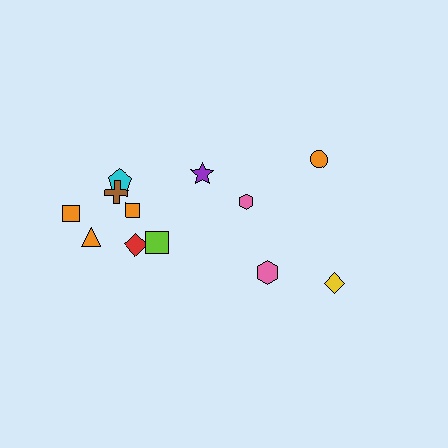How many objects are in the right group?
There are 4 objects.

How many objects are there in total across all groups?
There are 12 objects.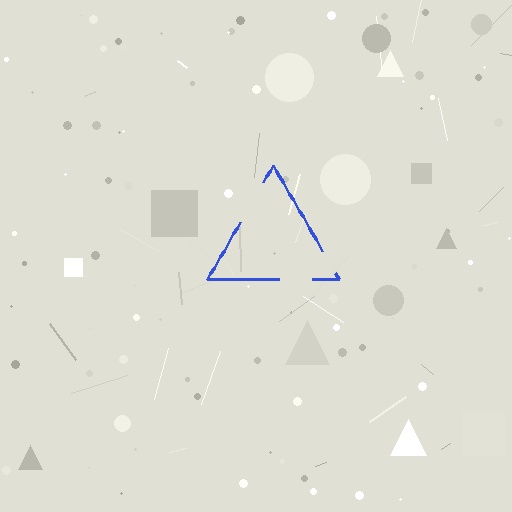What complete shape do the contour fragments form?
The contour fragments form a triangle.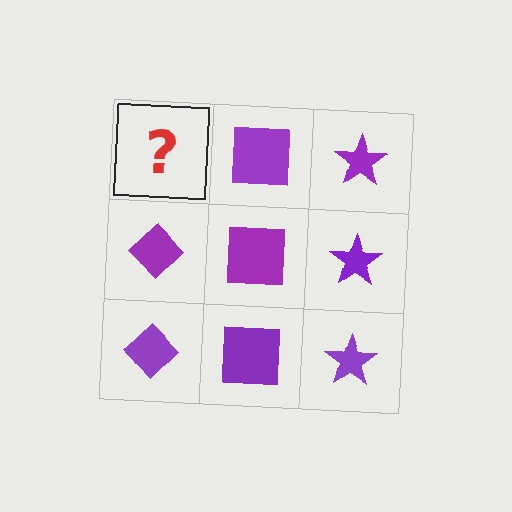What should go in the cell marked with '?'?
The missing cell should contain a purple diamond.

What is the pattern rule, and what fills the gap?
The rule is that each column has a consistent shape. The gap should be filled with a purple diamond.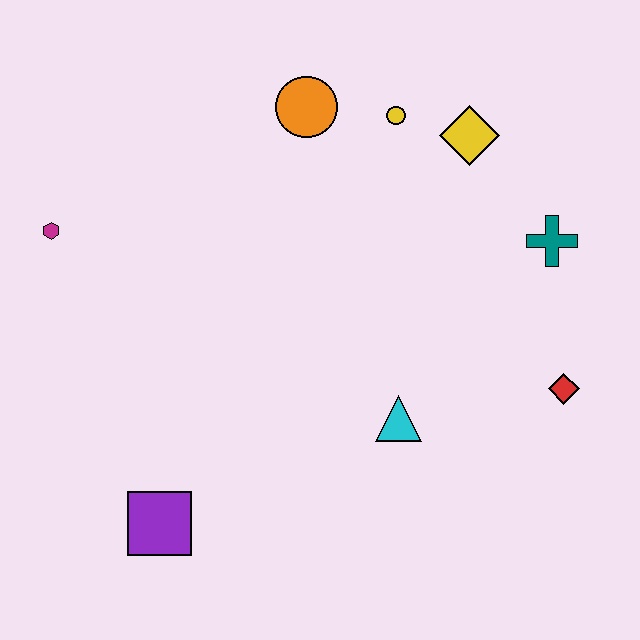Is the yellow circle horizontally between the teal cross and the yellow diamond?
No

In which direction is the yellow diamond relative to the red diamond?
The yellow diamond is above the red diamond.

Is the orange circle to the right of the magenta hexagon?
Yes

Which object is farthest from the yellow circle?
The purple square is farthest from the yellow circle.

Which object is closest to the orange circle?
The yellow circle is closest to the orange circle.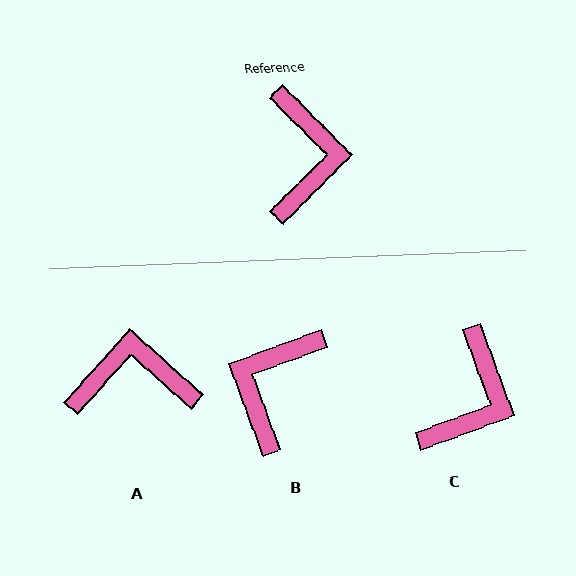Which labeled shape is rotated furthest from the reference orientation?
B, about 155 degrees away.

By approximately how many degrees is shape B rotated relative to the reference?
Approximately 155 degrees counter-clockwise.